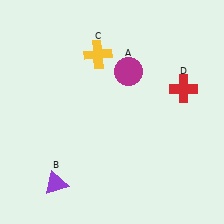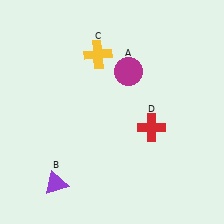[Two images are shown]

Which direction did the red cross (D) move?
The red cross (D) moved down.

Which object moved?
The red cross (D) moved down.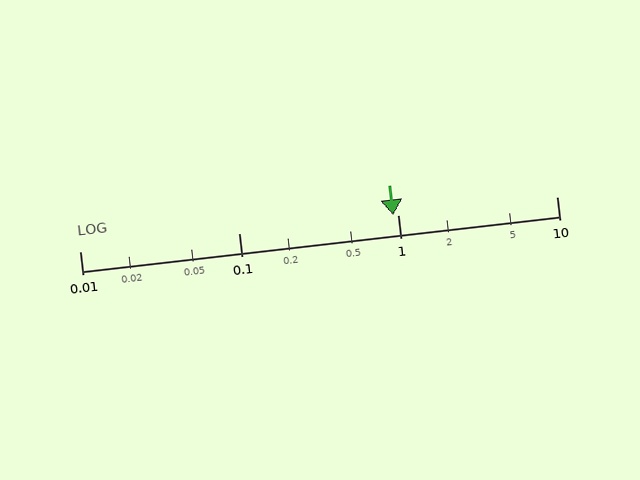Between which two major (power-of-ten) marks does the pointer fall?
The pointer is between 0.1 and 1.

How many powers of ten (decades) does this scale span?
The scale spans 3 decades, from 0.01 to 10.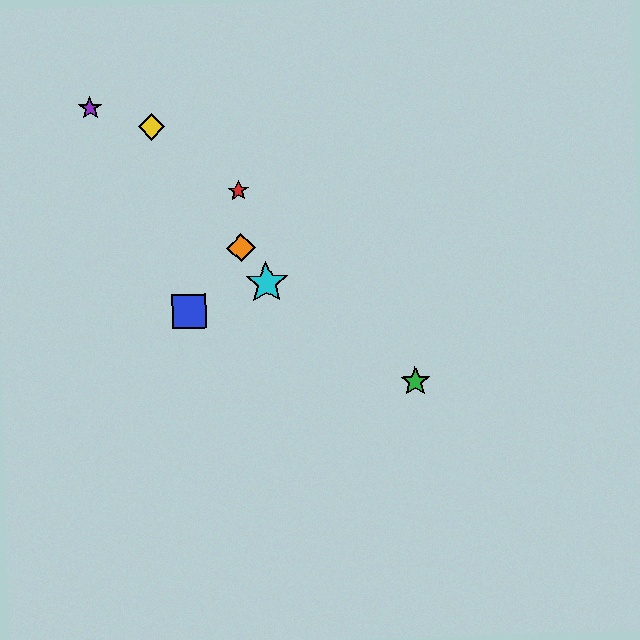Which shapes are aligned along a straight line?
The yellow diamond, the orange diamond, the cyan star are aligned along a straight line.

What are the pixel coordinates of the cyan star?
The cyan star is at (267, 283).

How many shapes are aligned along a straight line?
3 shapes (the yellow diamond, the orange diamond, the cyan star) are aligned along a straight line.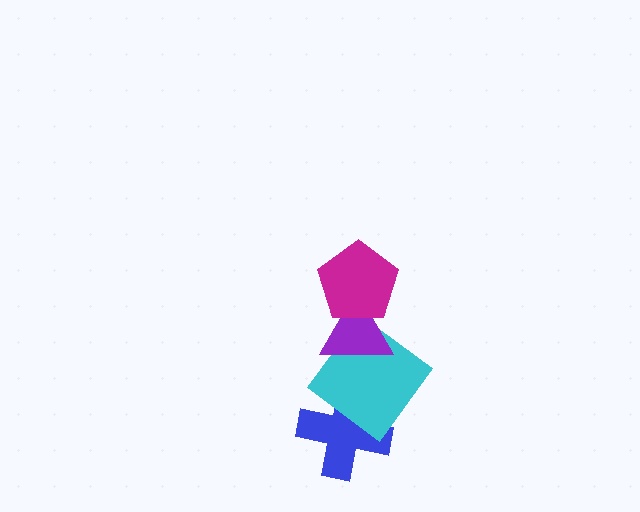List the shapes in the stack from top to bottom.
From top to bottom: the magenta pentagon, the purple triangle, the cyan diamond, the blue cross.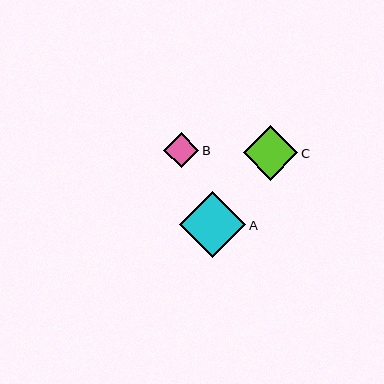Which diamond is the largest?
Diamond A is the largest with a size of approximately 66 pixels.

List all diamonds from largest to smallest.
From largest to smallest: A, C, B.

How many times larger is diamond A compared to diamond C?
Diamond A is approximately 1.2 times the size of diamond C.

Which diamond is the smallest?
Diamond B is the smallest with a size of approximately 35 pixels.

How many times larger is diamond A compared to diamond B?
Diamond A is approximately 1.9 times the size of diamond B.